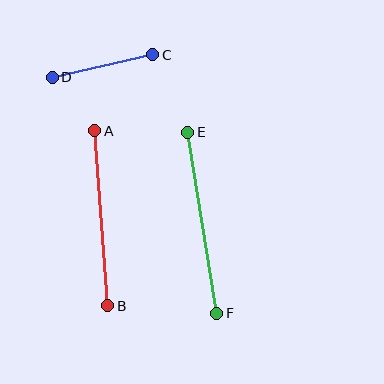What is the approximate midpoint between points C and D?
The midpoint is at approximately (103, 66) pixels.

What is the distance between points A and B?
The distance is approximately 175 pixels.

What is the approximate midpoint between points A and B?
The midpoint is at approximately (101, 218) pixels.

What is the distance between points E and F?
The distance is approximately 183 pixels.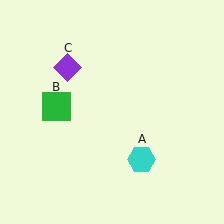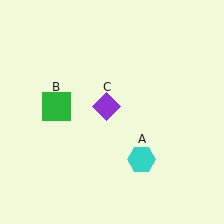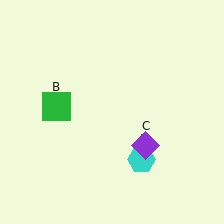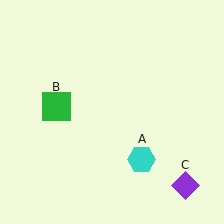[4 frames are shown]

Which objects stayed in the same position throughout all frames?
Cyan hexagon (object A) and green square (object B) remained stationary.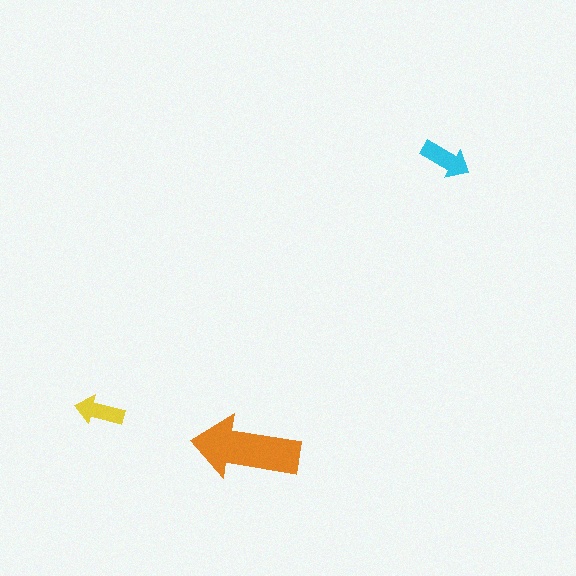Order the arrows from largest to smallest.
the orange one, the cyan one, the yellow one.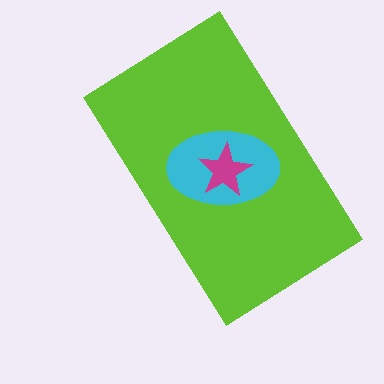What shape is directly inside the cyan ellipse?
The magenta star.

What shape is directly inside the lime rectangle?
The cyan ellipse.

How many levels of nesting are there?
3.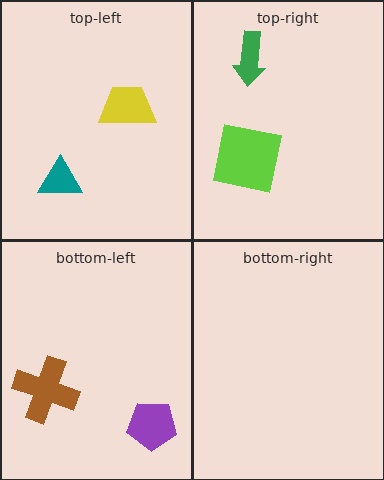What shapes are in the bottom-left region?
The brown cross, the purple pentagon.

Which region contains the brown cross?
The bottom-left region.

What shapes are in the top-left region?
The yellow trapezoid, the teal triangle.